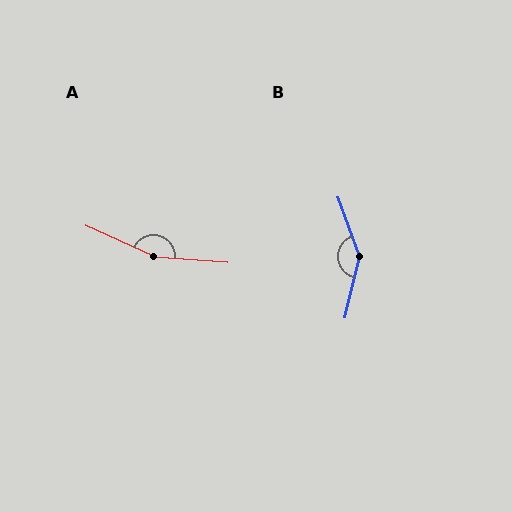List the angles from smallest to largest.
B (147°), A (160°).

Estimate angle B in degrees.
Approximately 147 degrees.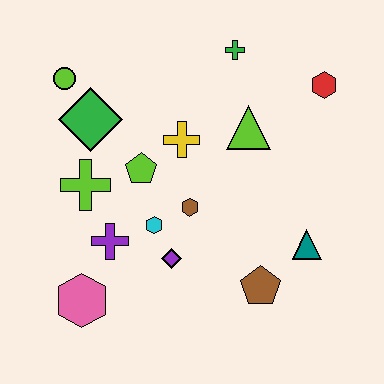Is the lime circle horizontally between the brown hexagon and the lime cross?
No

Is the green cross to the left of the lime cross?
No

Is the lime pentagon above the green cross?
No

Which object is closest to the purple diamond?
The cyan hexagon is closest to the purple diamond.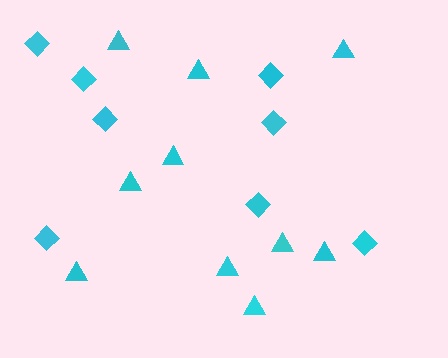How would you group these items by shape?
There are 2 groups: one group of triangles (10) and one group of diamonds (8).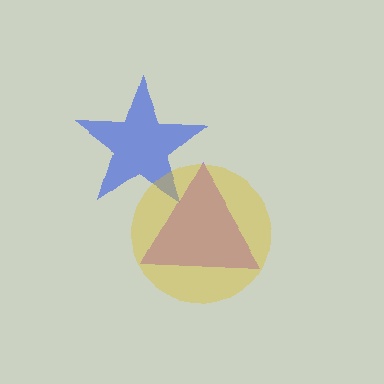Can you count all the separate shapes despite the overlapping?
Yes, there are 3 separate shapes.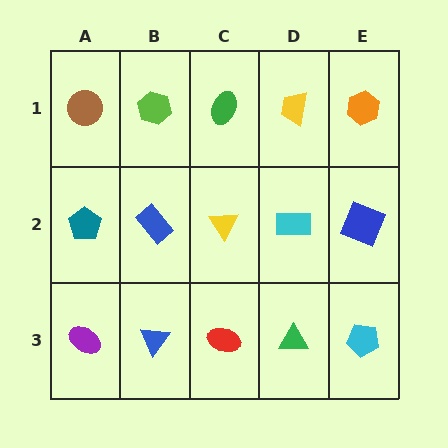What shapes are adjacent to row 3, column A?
A teal pentagon (row 2, column A), a blue triangle (row 3, column B).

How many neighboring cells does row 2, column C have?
4.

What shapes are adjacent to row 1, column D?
A cyan rectangle (row 2, column D), a green ellipse (row 1, column C), an orange hexagon (row 1, column E).